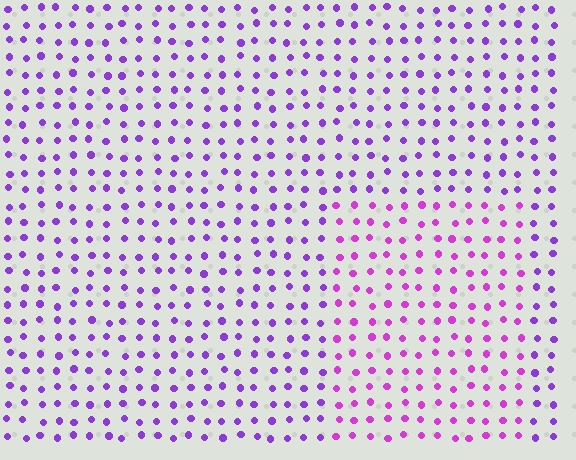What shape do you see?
I see a rectangle.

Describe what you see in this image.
The image is filled with small purple elements in a uniform arrangement. A rectangle-shaped region is visible where the elements are tinted to a slightly different hue, forming a subtle color boundary.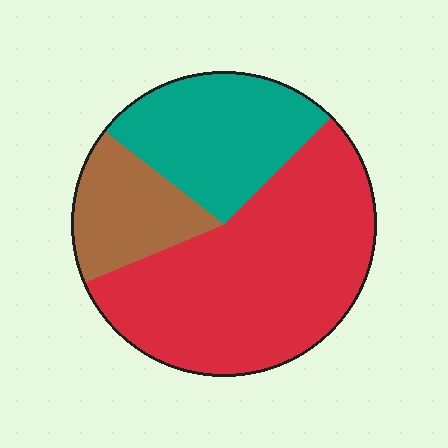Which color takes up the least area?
Brown, at roughly 15%.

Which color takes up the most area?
Red, at roughly 55%.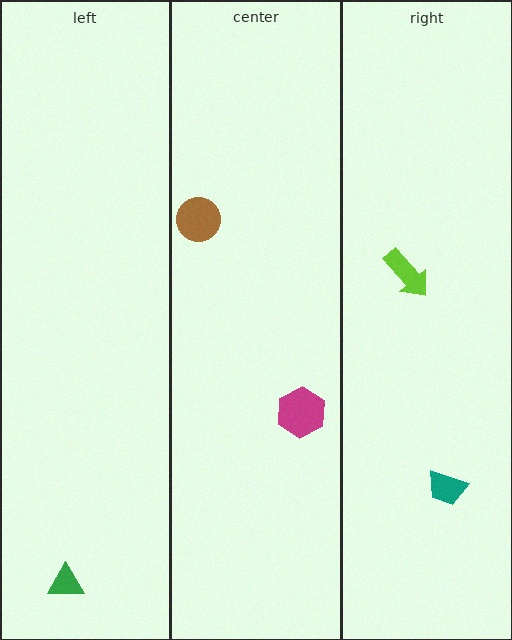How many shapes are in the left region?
1.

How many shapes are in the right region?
2.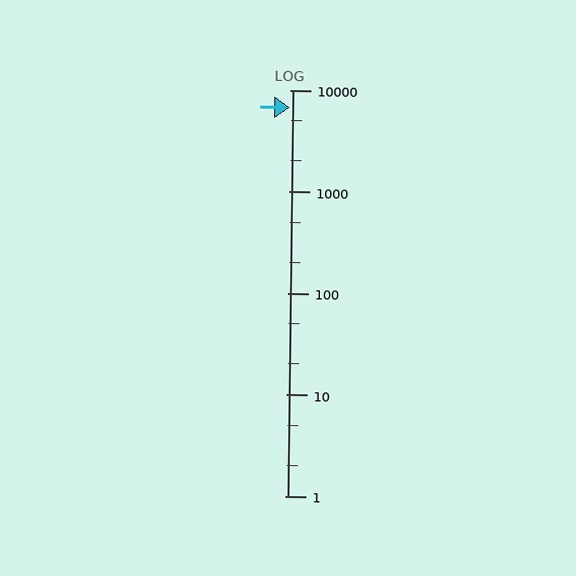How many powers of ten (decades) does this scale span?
The scale spans 4 decades, from 1 to 10000.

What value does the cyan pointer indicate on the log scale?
The pointer indicates approximately 6800.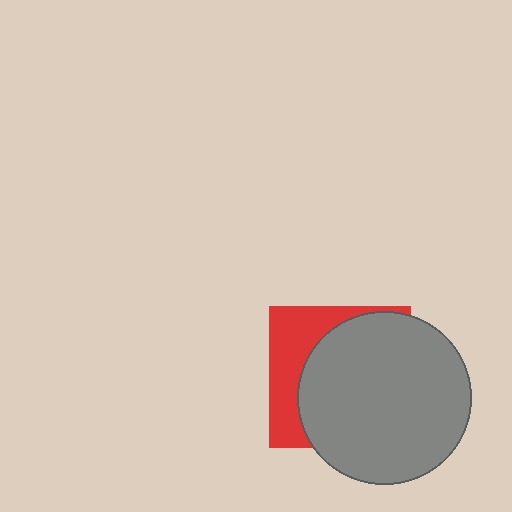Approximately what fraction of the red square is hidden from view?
Roughly 68% of the red square is hidden behind the gray circle.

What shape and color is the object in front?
The object in front is a gray circle.